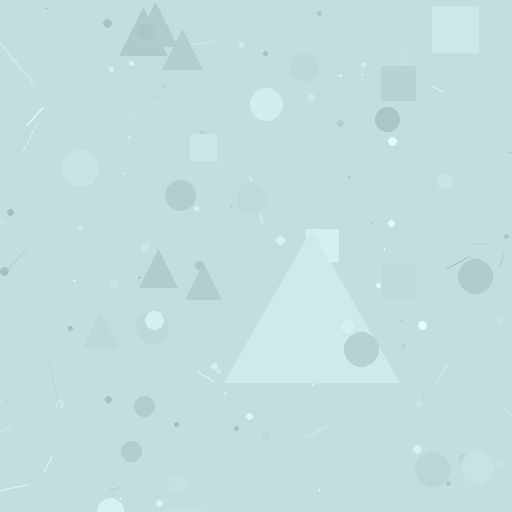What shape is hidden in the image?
A triangle is hidden in the image.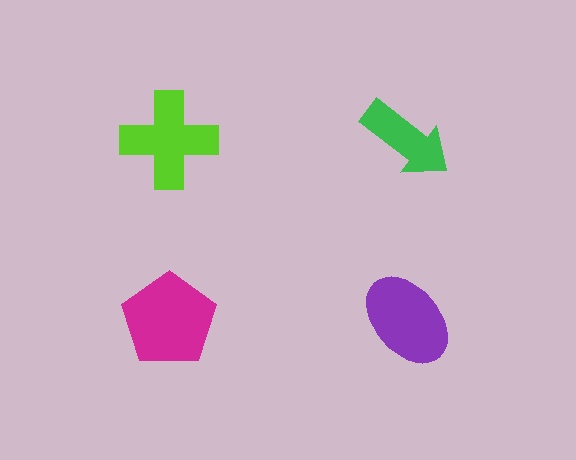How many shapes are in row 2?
2 shapes.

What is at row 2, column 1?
A magenta pentagon.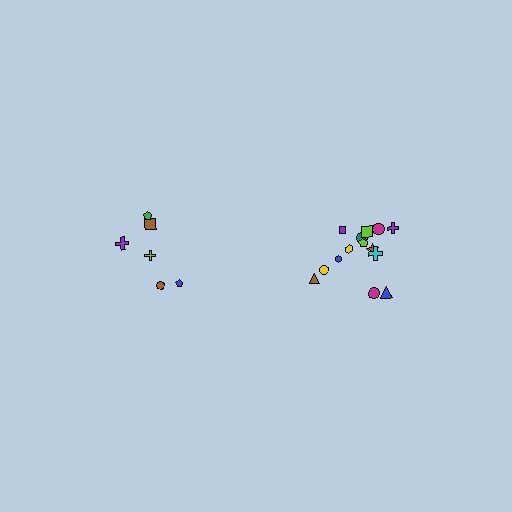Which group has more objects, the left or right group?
The right group.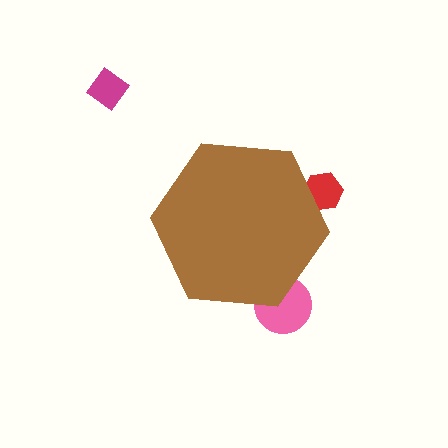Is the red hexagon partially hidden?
Yes, the red hexagon is partially hidden behind the brown hexagon.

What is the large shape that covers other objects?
A brown hexagon.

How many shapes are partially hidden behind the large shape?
2 shapes are partially hidden.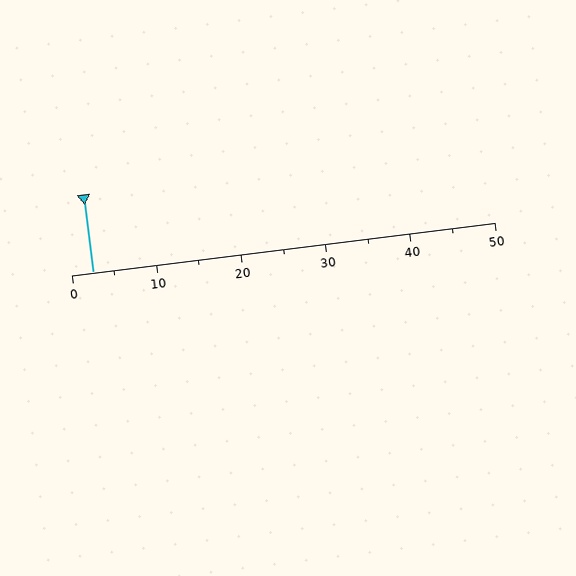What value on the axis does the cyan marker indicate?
The marker indicates approximately 2.5.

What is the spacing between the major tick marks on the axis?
The major ticks are spaced 10 apart.